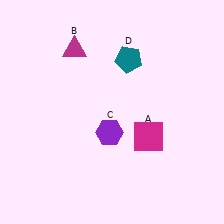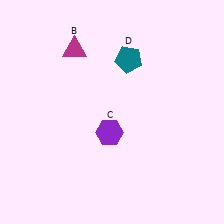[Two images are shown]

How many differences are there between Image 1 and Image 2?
There is 1 difference between the two images.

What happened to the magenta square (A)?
The magenta square (A) was removed in Image 2. It was in the bottom-right area of Image 1.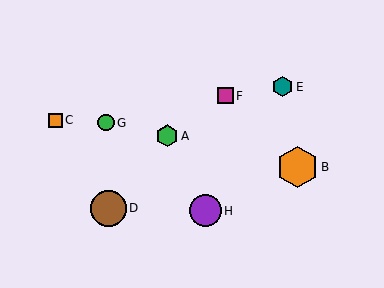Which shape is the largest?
The orange hexagon (labeled B) is the largest.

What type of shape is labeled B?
Shape B is an orange hexagon.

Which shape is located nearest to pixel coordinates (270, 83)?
The teal hexagon (labeled E) at (283, 87) is nearest to that location.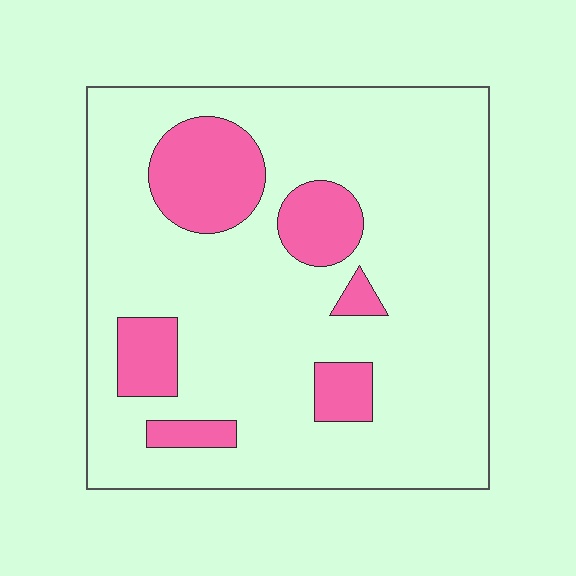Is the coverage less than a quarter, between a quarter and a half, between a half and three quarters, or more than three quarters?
Less than a quarter.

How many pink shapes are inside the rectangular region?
6.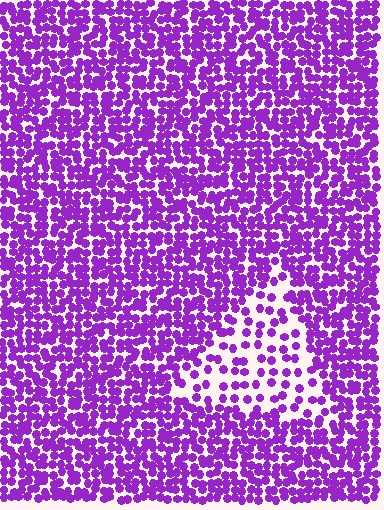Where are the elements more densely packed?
The elements are more densely packed outside the triangle boundary.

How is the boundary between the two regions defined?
The boundary is defined by a change in element density (approximately 2.3x ratio). All elements are the same color, size, and shape.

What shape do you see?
I see a triangle.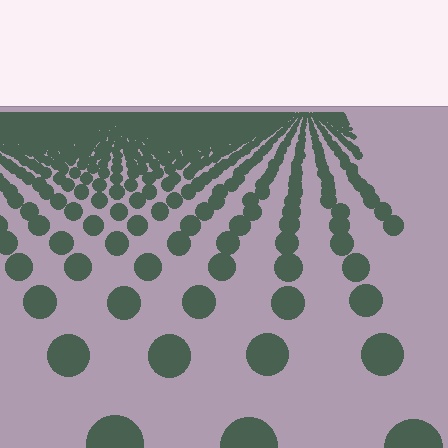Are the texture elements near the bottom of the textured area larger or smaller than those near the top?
Larger. Near the bottom, elements are closer to the viewer and appear at a bigger on-screen size.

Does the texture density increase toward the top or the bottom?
Density increases toward the top.